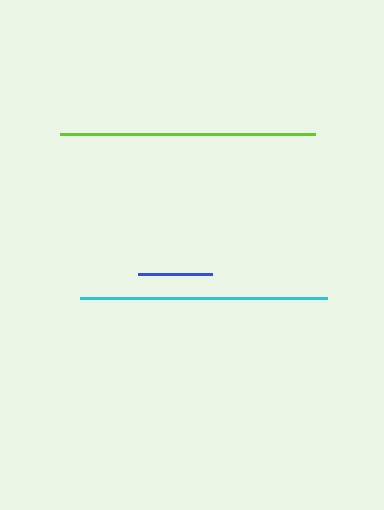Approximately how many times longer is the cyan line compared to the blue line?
The cyan line is approximately 3.4 times the length of the blue line.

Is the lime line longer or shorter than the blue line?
The lime line is longer than the blue line.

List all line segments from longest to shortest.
From longest to shortest: lime, cyan, blue.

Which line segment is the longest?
The lime line is the longest at approximately 255 pixels.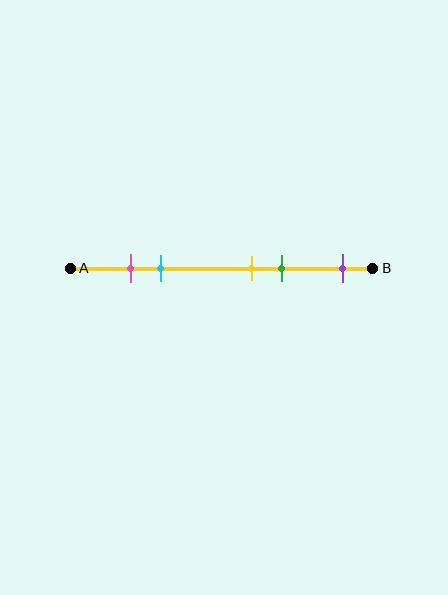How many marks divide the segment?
There are 5 marks dividing the segment.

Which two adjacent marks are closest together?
The pink and cyan marks are the closest adjacent pair.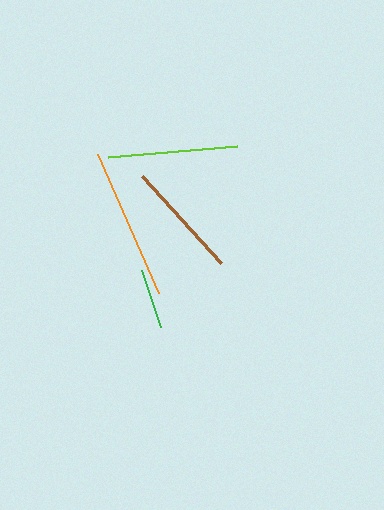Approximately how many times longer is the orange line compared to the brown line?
The orange line is approximately 1.3 times the length of the brown line.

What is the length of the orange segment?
The orange segment is approximately 152 pixels long.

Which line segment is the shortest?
The green line is the shortest at approximately 60 pixels.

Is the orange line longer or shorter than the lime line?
The orange line is longer than the lime line.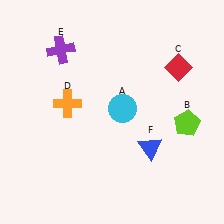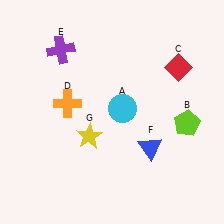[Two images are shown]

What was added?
A yellow star (G) was added in Image 2.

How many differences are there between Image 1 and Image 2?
There is 1 difference between the two images.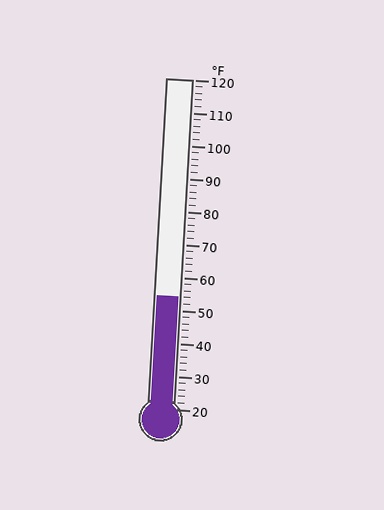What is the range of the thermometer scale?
The thermometer scale ranges from 20°F to 120°F.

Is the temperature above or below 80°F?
The temperature is below 80°F.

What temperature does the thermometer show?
The thermometer shows approximately 54°F.